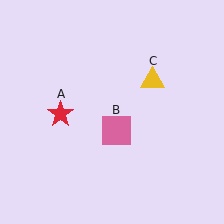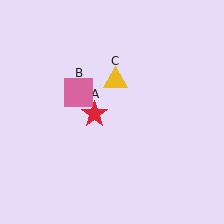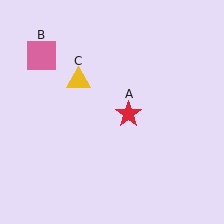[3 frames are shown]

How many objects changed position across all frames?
3 objects changed position: red star (object A), pink square (object B), yellow triangle (object C).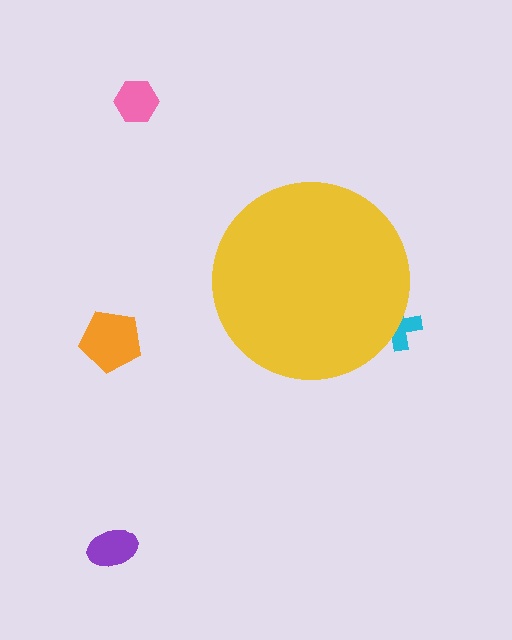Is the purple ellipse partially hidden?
No, the purple ellipse is fully visible.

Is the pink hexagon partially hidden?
No, the pink hexagon is fully visible.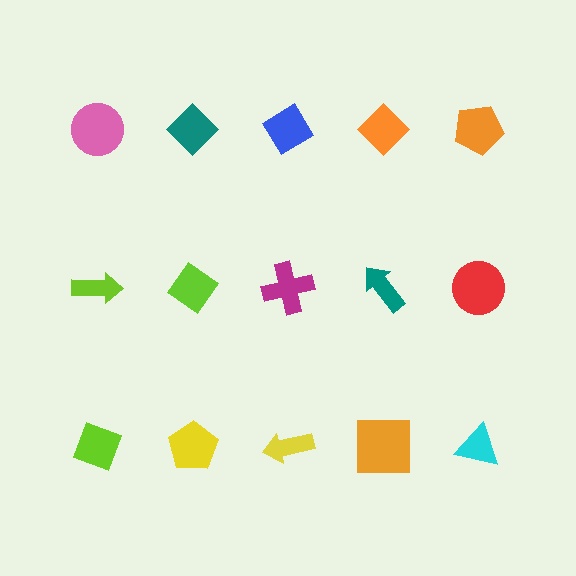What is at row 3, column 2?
A yellow pentagon.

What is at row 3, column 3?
A yellow arrow.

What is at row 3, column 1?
A lime diamond.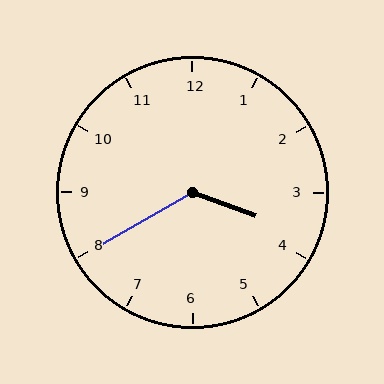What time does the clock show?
3:40.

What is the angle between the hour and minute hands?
Approximately 130 degrees.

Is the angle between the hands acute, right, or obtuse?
It is obtuse.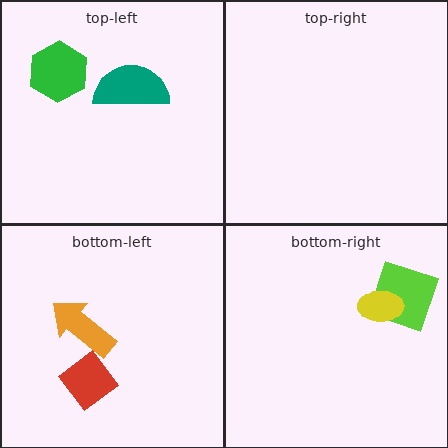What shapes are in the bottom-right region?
The lime square, the yellow ellipse.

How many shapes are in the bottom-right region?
2.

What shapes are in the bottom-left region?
The orange arrow, the red diamond.